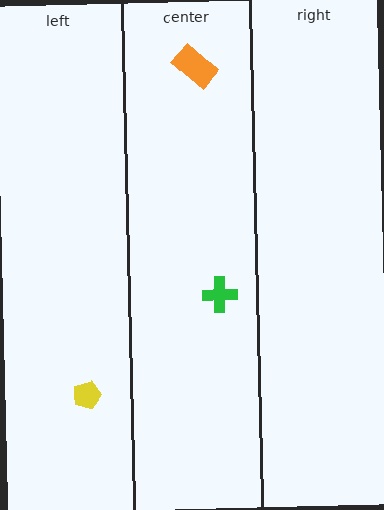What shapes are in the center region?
The green cross, the orange rectangle.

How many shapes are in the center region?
2.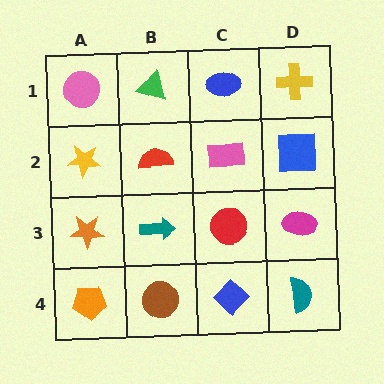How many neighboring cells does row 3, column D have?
3.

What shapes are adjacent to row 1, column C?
A pink rectangle (row 2, column C), a green triangle (row 1, column B), a yellow cross (row 1, column D).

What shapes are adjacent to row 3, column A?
A yellow star (row 2, column A), an orange pentagon (row 4, column A), a teal arrow (row 3, column B).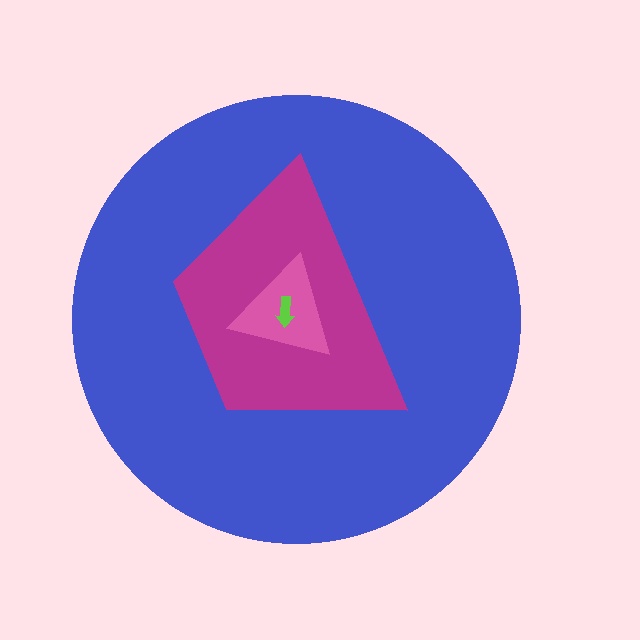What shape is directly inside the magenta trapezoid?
The pink triangle.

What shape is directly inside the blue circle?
The magenta trapezoid.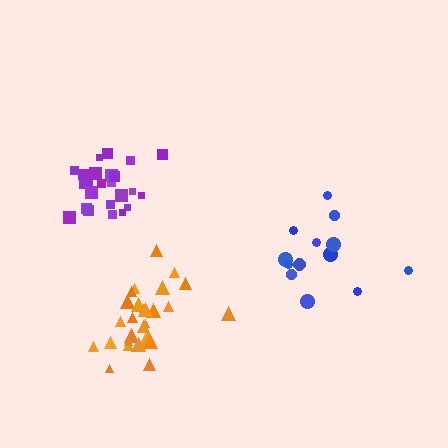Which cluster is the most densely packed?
Purple.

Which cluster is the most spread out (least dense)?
Blue.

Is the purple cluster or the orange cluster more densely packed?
Purple.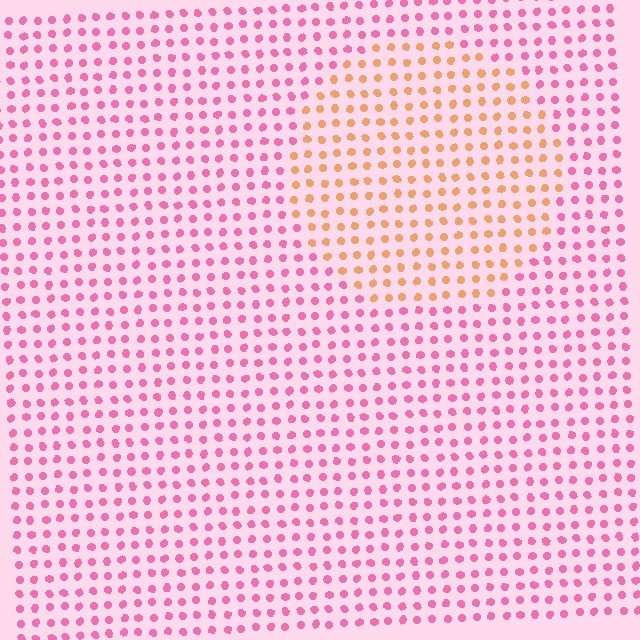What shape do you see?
I see a circle.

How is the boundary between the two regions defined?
The boundary is defined purely by a slight shift in hue (about 55 degrees). Spacing, size, and orientation are identical on both sides.